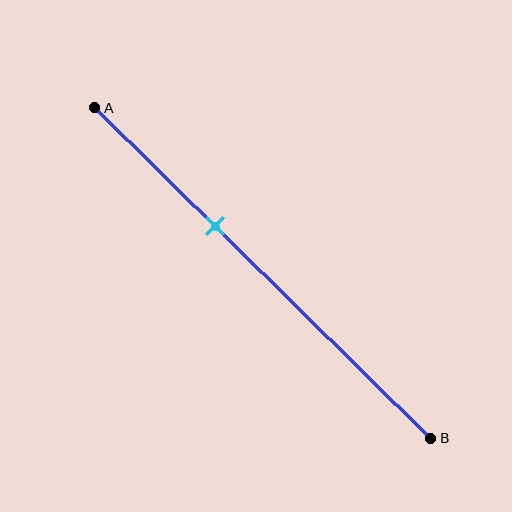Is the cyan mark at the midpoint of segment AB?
No, the mark is at about 35% from A, not at the 50% midpoint.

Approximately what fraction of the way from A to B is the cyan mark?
The cyan mark is approximately 35% of the way from A to B.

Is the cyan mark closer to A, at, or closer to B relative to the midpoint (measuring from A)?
The cyan mark is closer to point A than the midpoint of segment AB.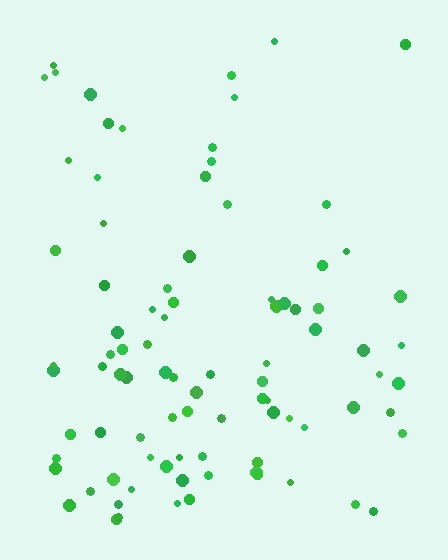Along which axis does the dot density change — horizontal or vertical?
Vertical.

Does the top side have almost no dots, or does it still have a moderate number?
Still a moderate number, just noticeably fewer than the bottom.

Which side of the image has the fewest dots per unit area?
The top.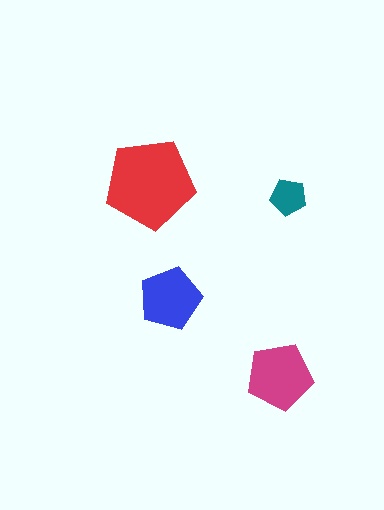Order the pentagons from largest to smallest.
the red one, the magenta one, the blue one, the teal one.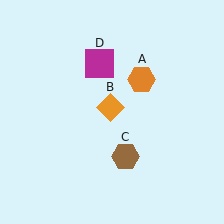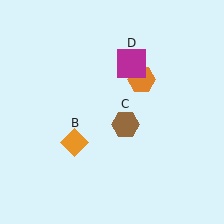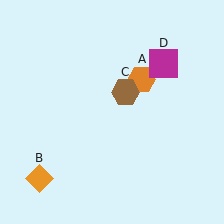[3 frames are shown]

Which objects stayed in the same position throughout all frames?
Orange hexagon (object A) remained stationary.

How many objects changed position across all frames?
3 objects changed position: orange diamond (object B), brown hexagon (object C), magenta square (object D).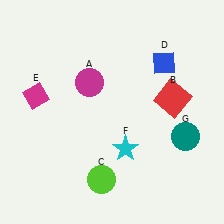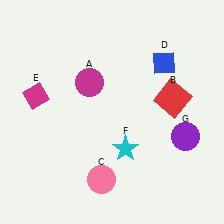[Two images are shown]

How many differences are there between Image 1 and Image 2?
There are 2 differences between the two images.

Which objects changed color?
C changed from lime to pink. G changed from teal to purple.